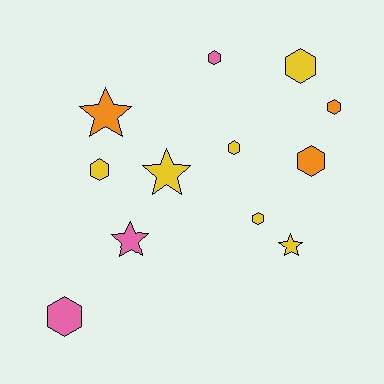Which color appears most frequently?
Yellow, with 6 objects.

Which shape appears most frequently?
Hexagon, with 8 objects.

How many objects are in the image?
There are 12 objects.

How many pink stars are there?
There is 1 pink star.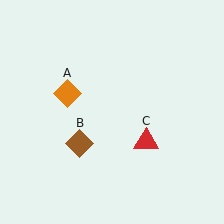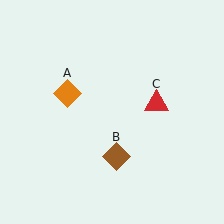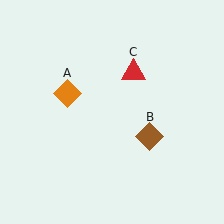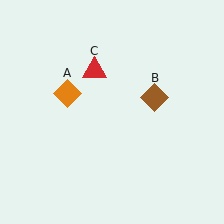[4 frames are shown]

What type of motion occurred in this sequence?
The brown diamond (object B), red triangle (object C) rotated counterclockwise around the center of the scene.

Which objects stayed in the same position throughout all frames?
Orange diamond (object A) remained stationary.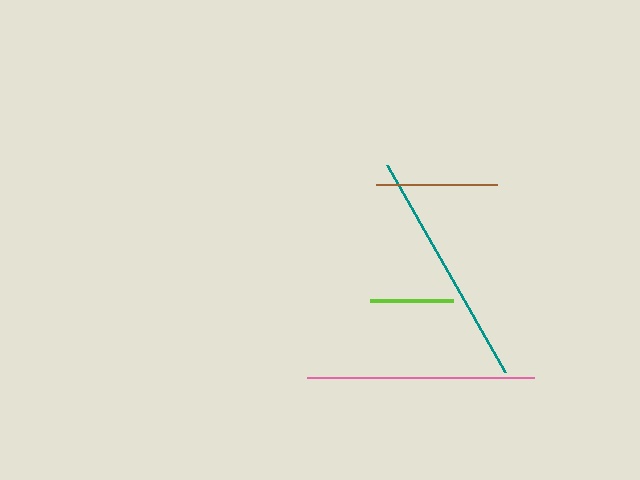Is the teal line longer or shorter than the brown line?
The teal line is longer than the brown line.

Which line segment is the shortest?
The lime line is the shortest at approximately 82 pixels.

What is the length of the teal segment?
The teal segment is approximately 238 pixels long.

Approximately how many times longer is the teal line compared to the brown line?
The teal line is approximately 2.0 times the length of the brown line.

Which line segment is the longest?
The teal line is the longest at approximately 238 pixels.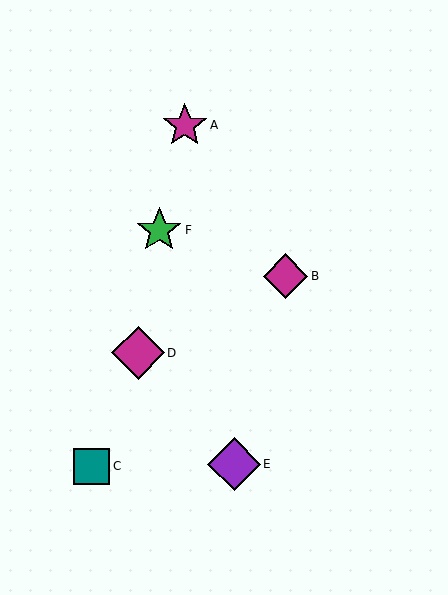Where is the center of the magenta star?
The center of the magenta star is at (185, 125).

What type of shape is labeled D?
Shape D is a magenta diamond.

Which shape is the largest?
The purple diamond (labeled E) is the largest.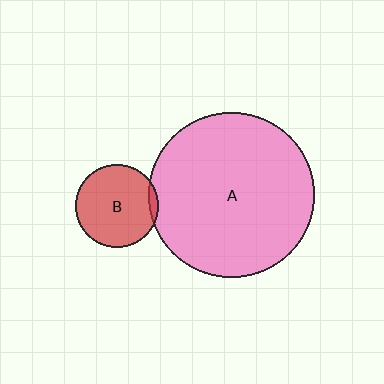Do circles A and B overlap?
Yes.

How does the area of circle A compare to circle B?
Approximately 4.0 times.